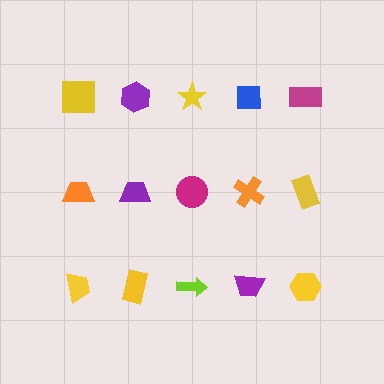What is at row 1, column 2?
A purple hexagon.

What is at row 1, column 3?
A yellow star.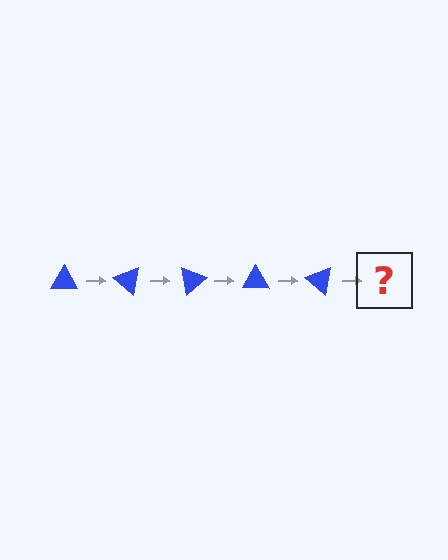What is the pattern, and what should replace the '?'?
The pattern is that the triangle rotates 40 degrees each step. The '?' should be a blue triangle rotated 200 degrees.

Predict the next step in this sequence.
The next step is a blue triangle rotated 200 degrees.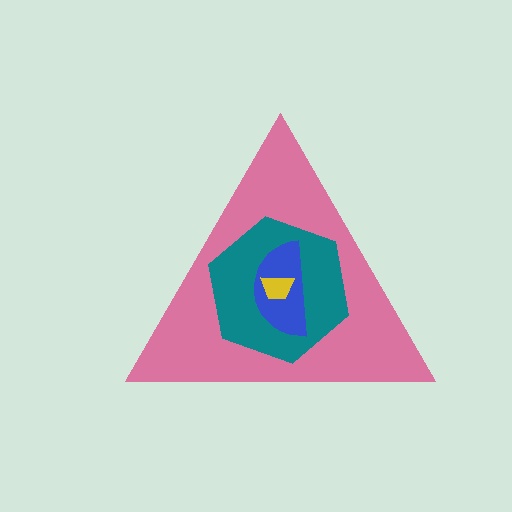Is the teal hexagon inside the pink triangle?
Yes.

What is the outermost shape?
The pink triangle.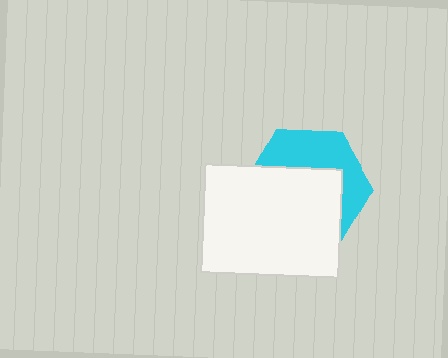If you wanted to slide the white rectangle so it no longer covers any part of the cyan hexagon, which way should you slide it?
Slide it down — that is the most direct way to separate the two shapes.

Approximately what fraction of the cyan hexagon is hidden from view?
Roughly 61% of the cyan hexagon is hidden behind the white rectangle.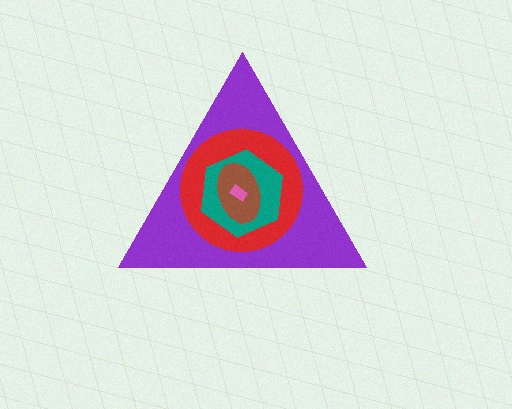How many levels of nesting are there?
5.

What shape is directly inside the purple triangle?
The red circle.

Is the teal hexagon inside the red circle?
Yes.